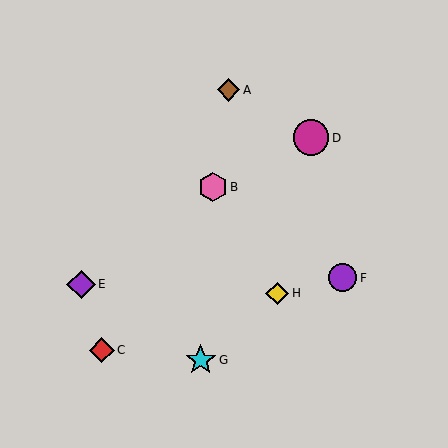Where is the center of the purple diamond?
The center of the purple diamond is at (81, 284).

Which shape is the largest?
The magenta circle (labeled D) is the largest.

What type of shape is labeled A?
Shape A is a brown diamond.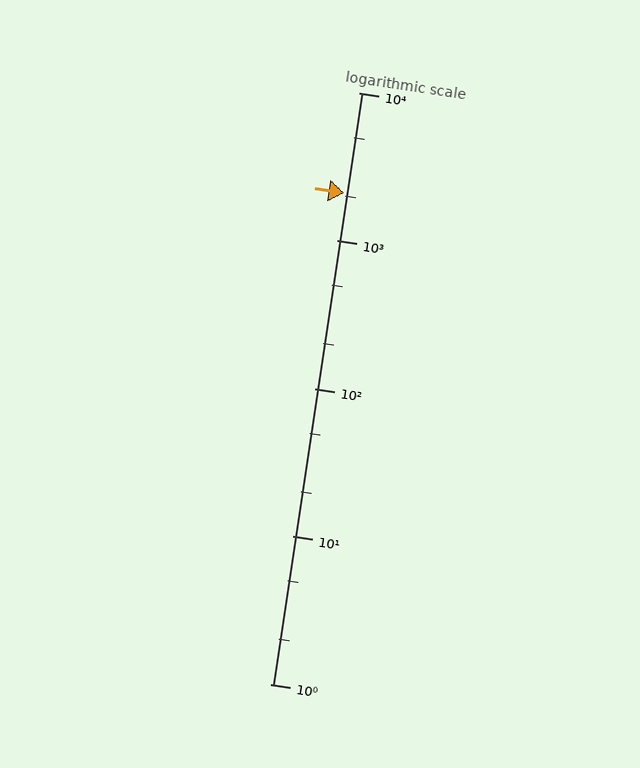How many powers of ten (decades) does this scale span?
The scale spans 4 decades, from 1 to 10000.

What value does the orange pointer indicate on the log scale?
The pointer indicates approximately 2100.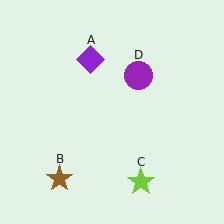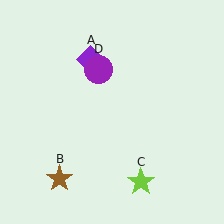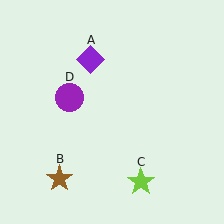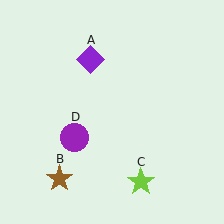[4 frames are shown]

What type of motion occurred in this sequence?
The purple circle (object D) rotated counterclockwise around the center of the scene.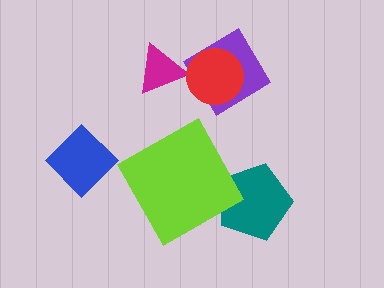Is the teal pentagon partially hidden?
Yes, it is partially covered by another shape.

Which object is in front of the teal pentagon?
The lime square is in front of the teal pentagon.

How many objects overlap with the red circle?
1 object overlaps with the red circle.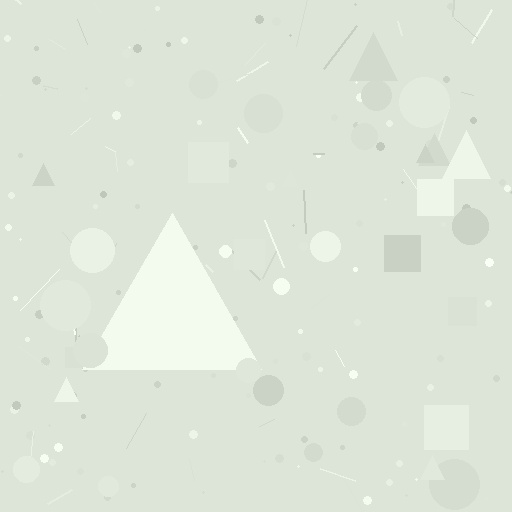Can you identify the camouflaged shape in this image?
The camouflaged shape is a triangle.